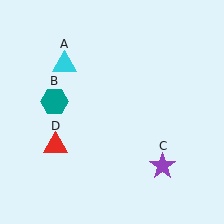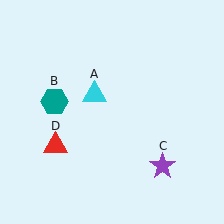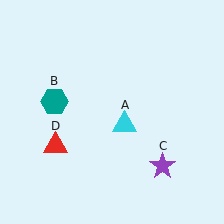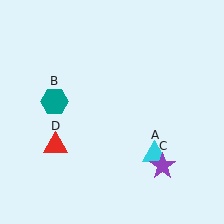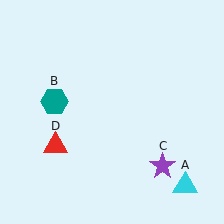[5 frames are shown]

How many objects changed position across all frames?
1 object changed position: cyan triangle (object A).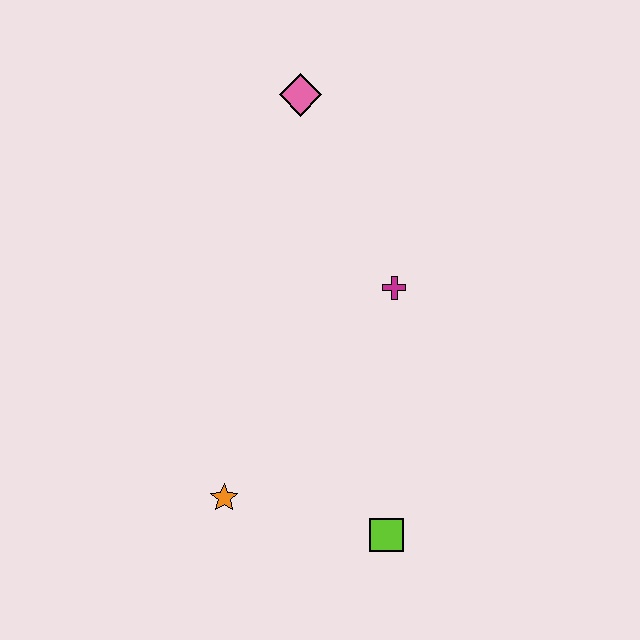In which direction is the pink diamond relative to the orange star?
The pink diamond is above the orange star.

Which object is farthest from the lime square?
The pink diamond is farthest from the lime square.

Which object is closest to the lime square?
The orange star is closest to the lime square.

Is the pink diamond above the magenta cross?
Yes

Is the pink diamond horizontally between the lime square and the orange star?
Yes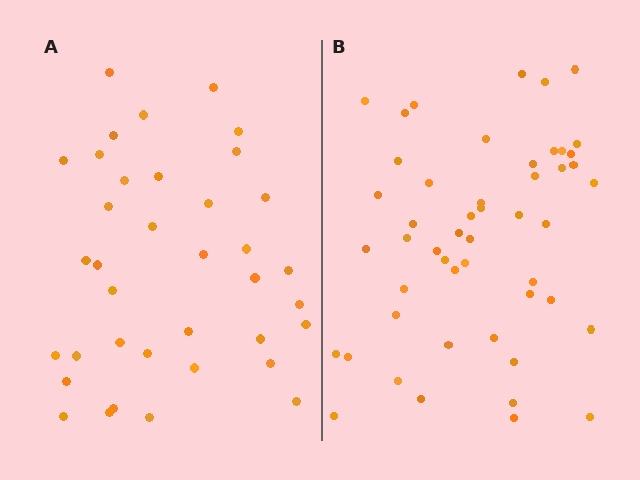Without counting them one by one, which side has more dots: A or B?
Region B (the right region) has more dots.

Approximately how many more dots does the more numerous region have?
Region B has approximately 15 more dots than region A.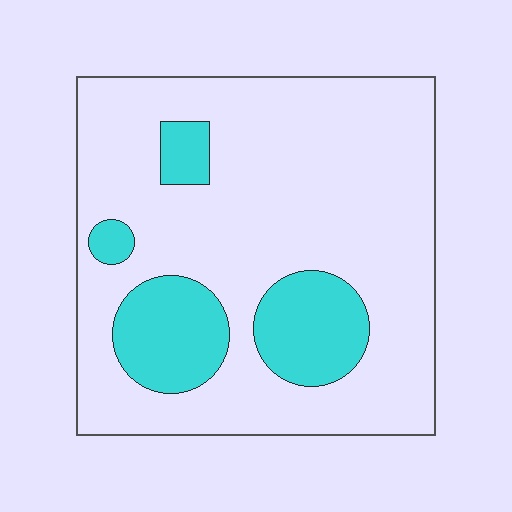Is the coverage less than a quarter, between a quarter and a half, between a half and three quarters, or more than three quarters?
Less than a quarter.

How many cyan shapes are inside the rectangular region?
4.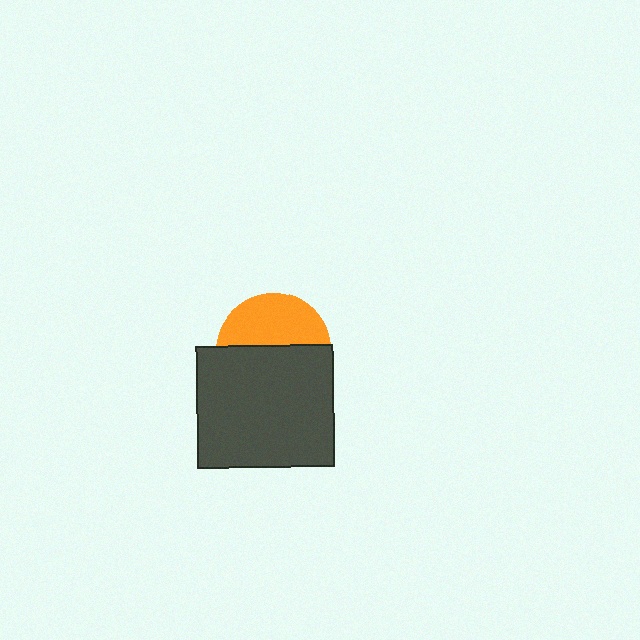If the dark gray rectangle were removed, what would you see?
You would see the complete orange circle.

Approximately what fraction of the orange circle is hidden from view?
Roughly 57% of the orange circle is hidden behind the dark gray rectangle.